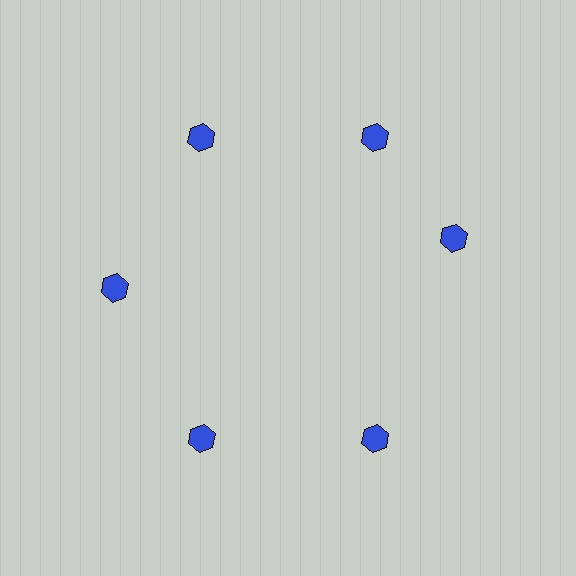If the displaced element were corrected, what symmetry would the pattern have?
It would have 6-fold rotational symmetry — the pattern would map onto itself every 60 degrees.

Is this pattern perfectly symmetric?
No. The 6 blue hexagons are arranged in a ring, but one element near the 3 o'clock position is rotated out of alignment along the ring, breaking the 6-fold rotational symmetry.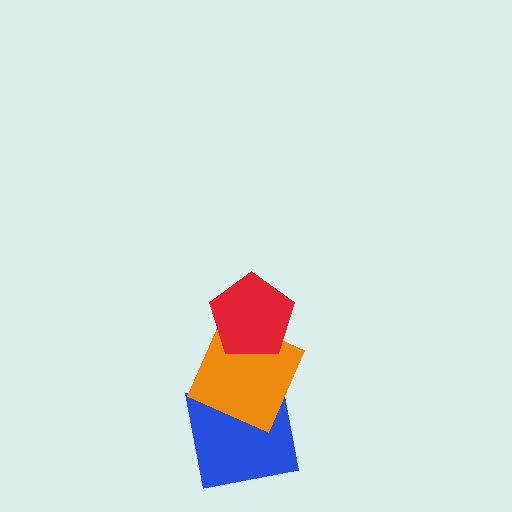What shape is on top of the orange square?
The red pentagon is on top of the orange square.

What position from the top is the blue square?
The blue square is 3rd from the top.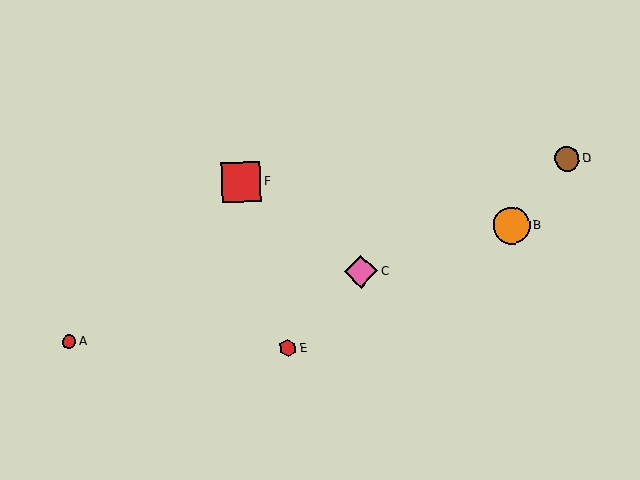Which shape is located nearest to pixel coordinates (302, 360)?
The red hexagon (labeled E) at (288, 348) is nearest to that location.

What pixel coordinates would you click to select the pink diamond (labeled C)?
Click at (361, 271) to select the pink diamond C.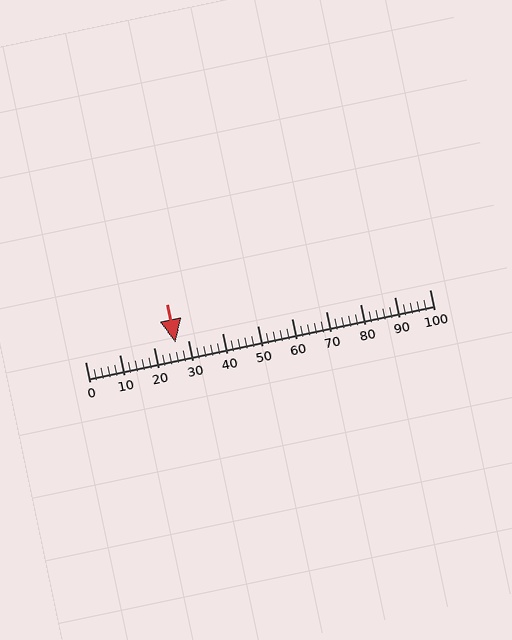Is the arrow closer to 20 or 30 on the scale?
The arrow is closer to 30.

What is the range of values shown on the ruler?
The ruler shows values from 0 to 100.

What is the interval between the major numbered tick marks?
The major tick marks are spaced 10 units apart.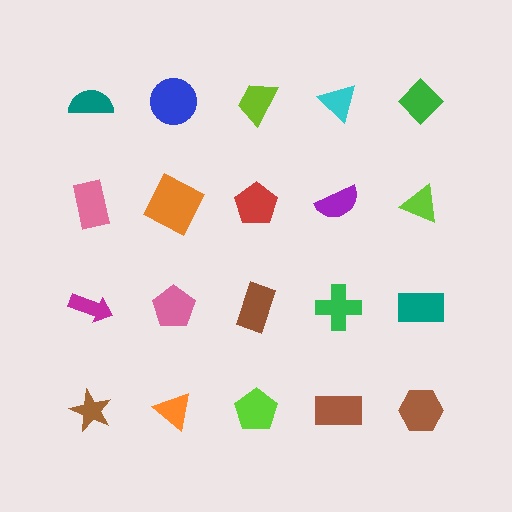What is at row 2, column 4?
A purple semicircle.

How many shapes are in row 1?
5 shapes.